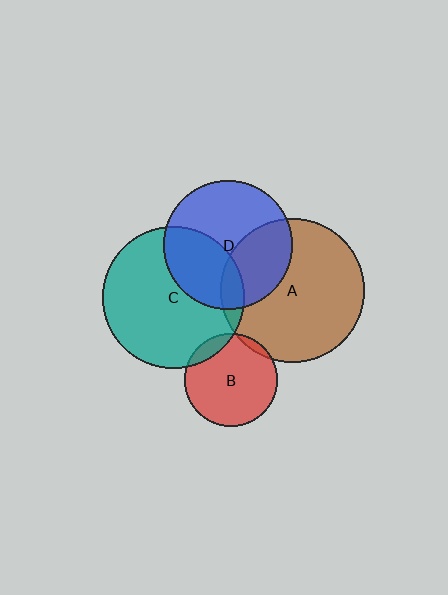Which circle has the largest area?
Circle A (brown).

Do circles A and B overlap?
Yes.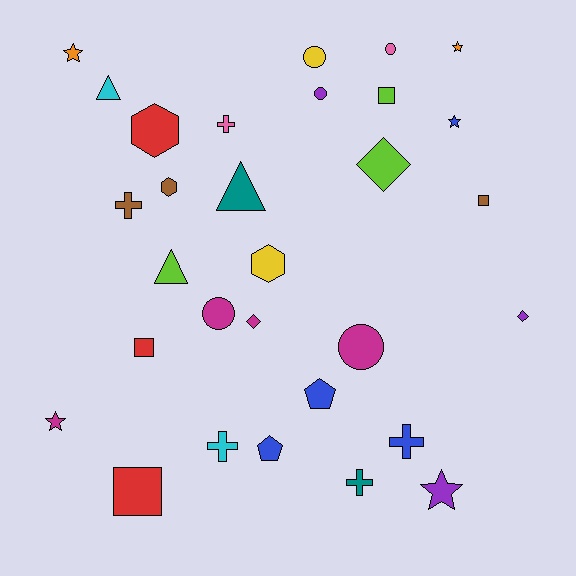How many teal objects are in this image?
There are 2 teal objects.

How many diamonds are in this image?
There are 3 diamonds.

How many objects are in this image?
There are 30 objects.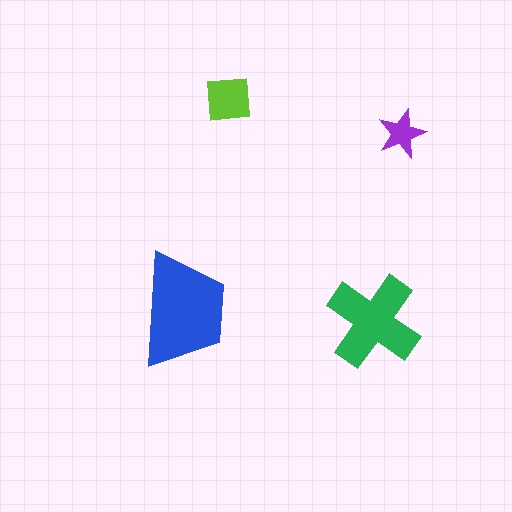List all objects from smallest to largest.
The purple star, the lime square, the green cross, the blue trapezoid.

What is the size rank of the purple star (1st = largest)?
4th.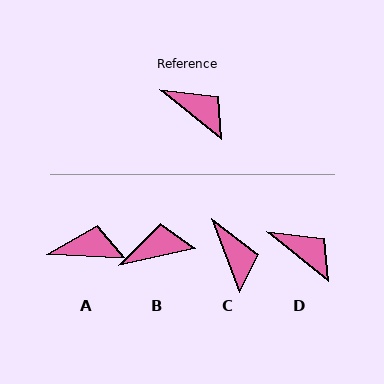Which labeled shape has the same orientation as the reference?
D.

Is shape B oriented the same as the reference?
No, it is off by about 51 degrees.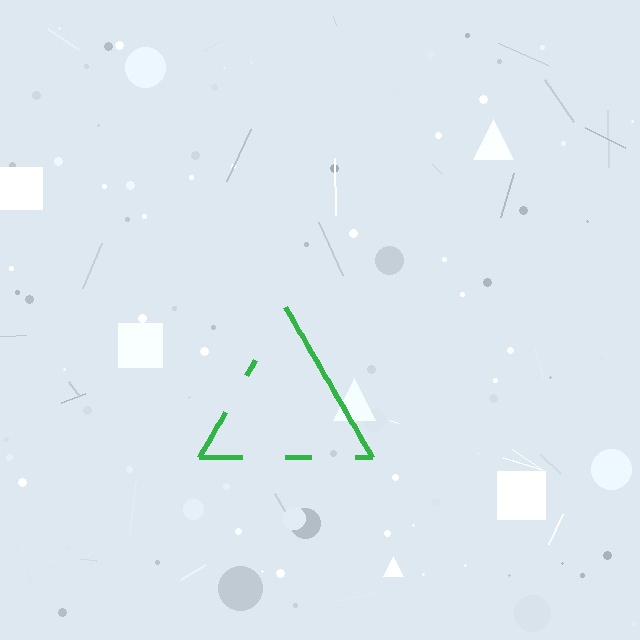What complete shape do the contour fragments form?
The contour fragments form a triangle.